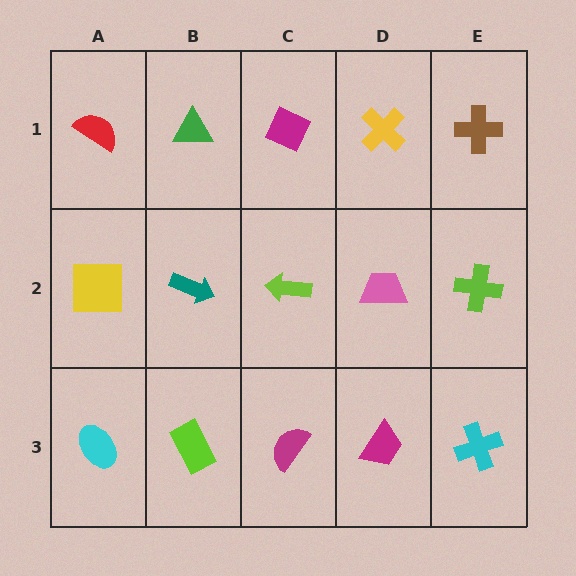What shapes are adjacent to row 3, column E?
A lime cross (row 2, column E), a magenta trapezoid (row 3, column D).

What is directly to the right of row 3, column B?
A magenta semicircle.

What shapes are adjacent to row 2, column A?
A red semicircle (row 1, column A), a cyan ellipse (row 3, column A), a teal arrow (row 2, column B).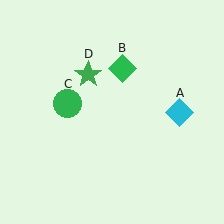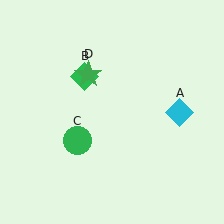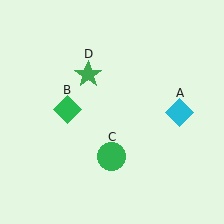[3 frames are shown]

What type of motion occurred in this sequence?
The green diamond (object B), green circle (object C) rotated counterclockwise around the center of the scene.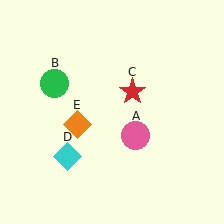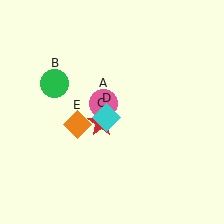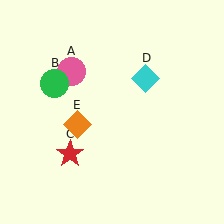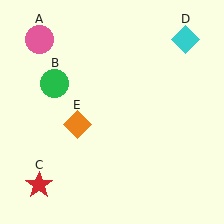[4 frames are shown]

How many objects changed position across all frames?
3 objects changed position: pink circle (object A), red star (object C), cyan diamond (object D).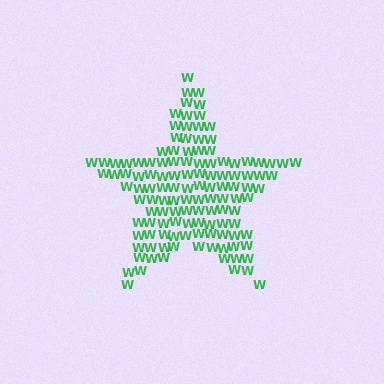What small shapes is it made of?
It is made of small letter W's.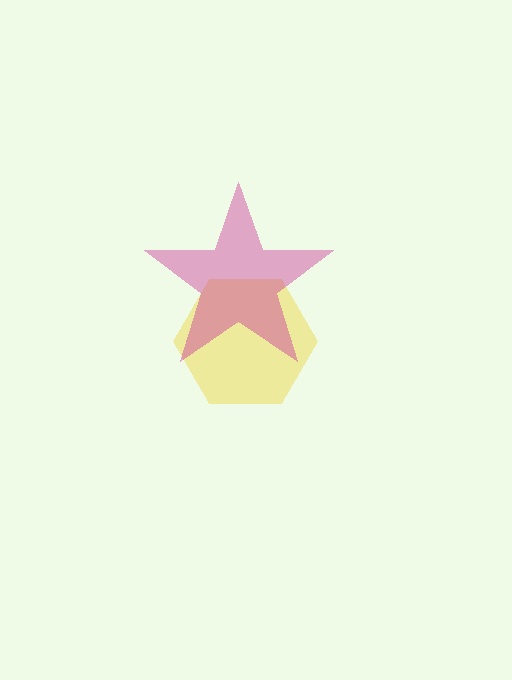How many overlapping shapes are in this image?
There are 2 overlapping shapes in the image.